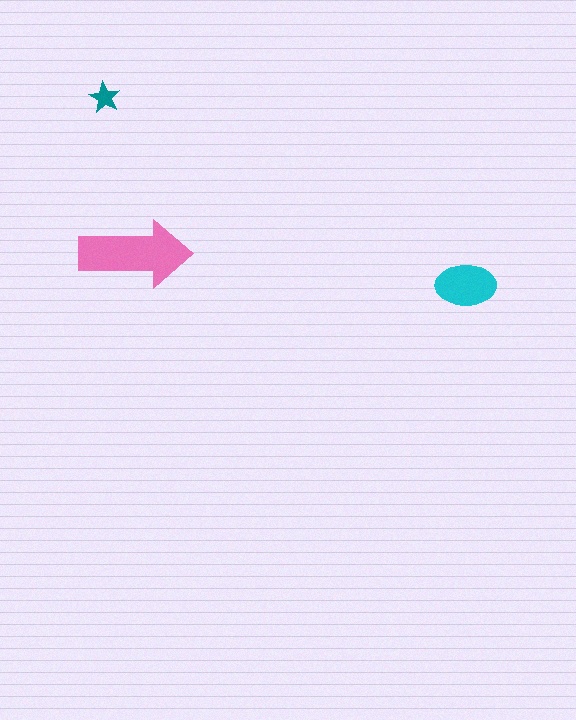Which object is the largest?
The pink arrow.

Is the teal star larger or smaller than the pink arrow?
Smaller.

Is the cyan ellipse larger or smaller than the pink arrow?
Smaller.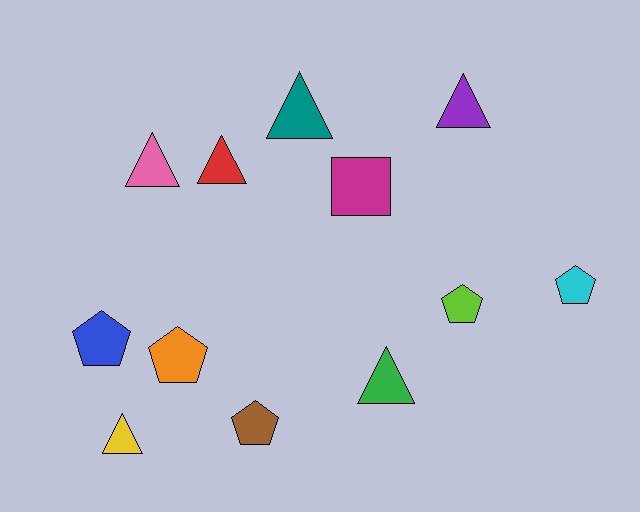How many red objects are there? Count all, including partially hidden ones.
There is 1 red object.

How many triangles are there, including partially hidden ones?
There are 6 triangles.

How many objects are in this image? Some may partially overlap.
There are 12 objects.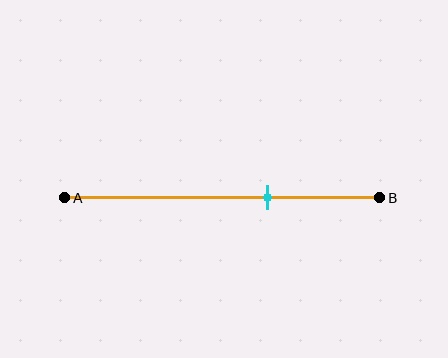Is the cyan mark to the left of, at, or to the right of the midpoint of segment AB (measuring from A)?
The cyan mark is to the right of the midpoint of segment AB.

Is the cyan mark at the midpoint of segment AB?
No, the mark is at about 65% from A, not at the 50% midpoint.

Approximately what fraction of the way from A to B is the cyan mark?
The cyan mark is approximately 65% of the way from A to B.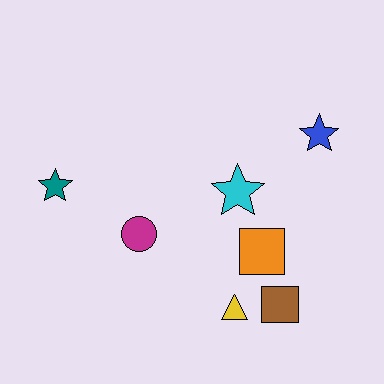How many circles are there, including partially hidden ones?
There is 1 circle.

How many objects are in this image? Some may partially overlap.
There are 7 objects.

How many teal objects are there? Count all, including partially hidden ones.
There is 1 teal object.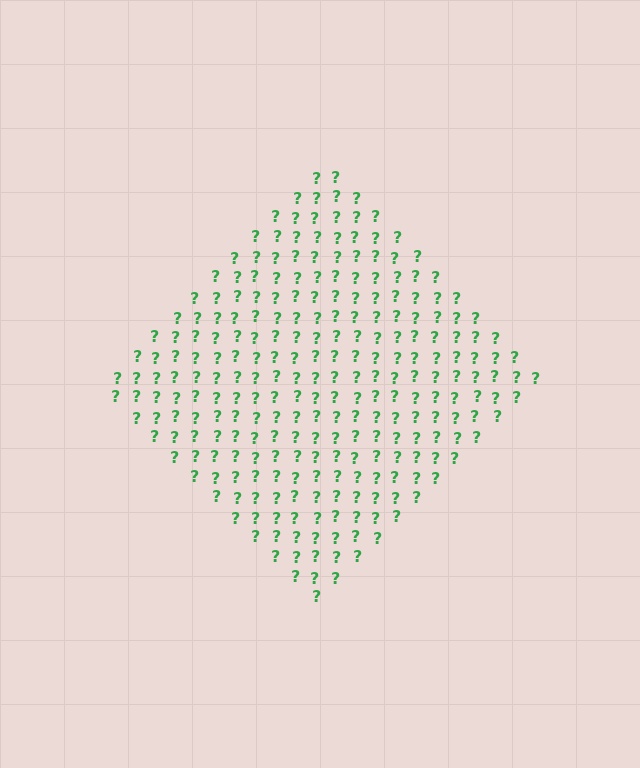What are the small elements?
The small elements are question marks.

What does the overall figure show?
The overall figure shows a diamond.